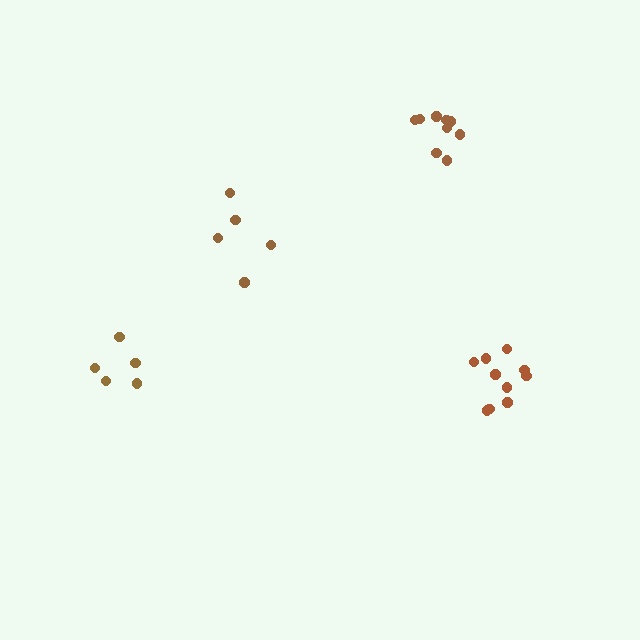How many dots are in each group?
Group 1: 9 dots, Group 2: 5 dots, Group 3: 5 dots, Group 4: 10 dots (29 total).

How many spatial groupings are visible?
There are 4 spatial groupings.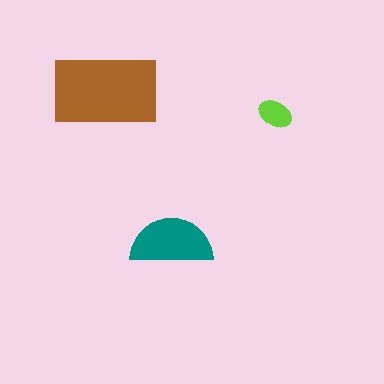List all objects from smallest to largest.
The lime ellipse, the teal semicircle, the brown rectangle.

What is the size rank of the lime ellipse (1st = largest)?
3rd.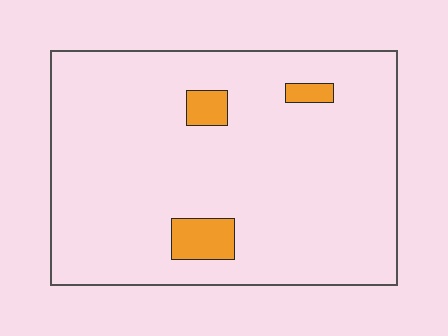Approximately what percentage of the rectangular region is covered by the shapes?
Approximately 5%.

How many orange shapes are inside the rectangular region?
3.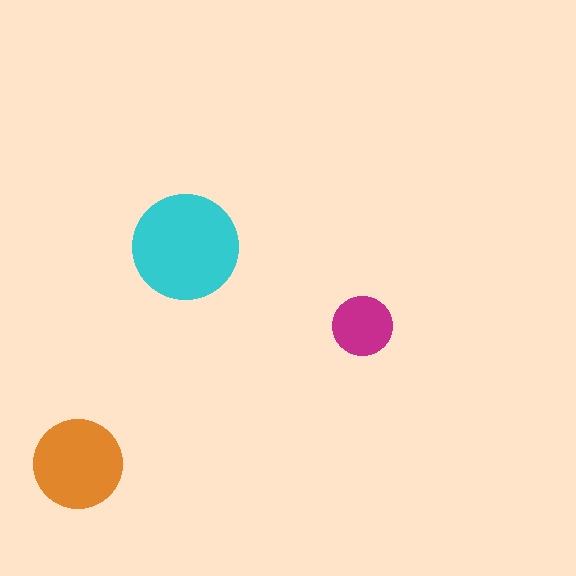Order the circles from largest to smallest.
the cyan one, the orange one, the magenta one.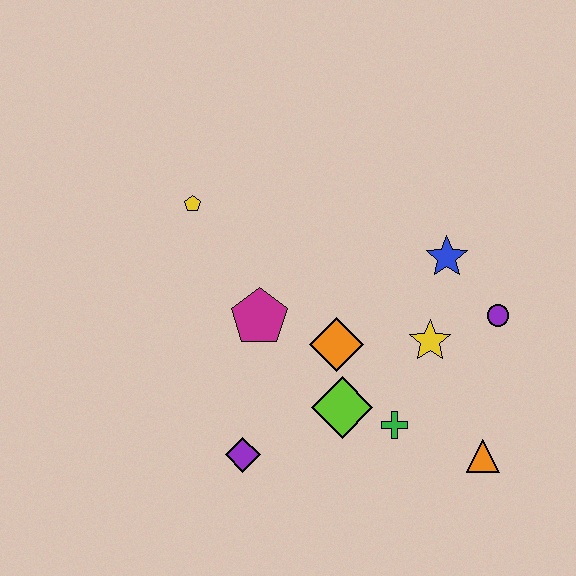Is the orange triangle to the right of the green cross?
Yes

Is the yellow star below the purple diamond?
No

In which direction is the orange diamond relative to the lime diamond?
The orange diamond is above the lime diamond.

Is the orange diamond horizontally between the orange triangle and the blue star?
No